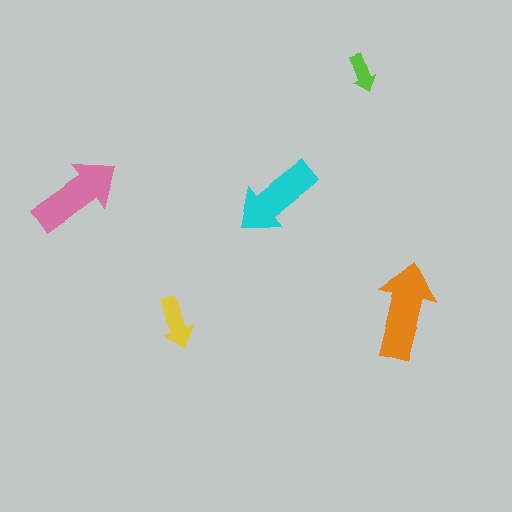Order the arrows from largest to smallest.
the orange one, the pink one, the cyan one, the yellow one, the lime one.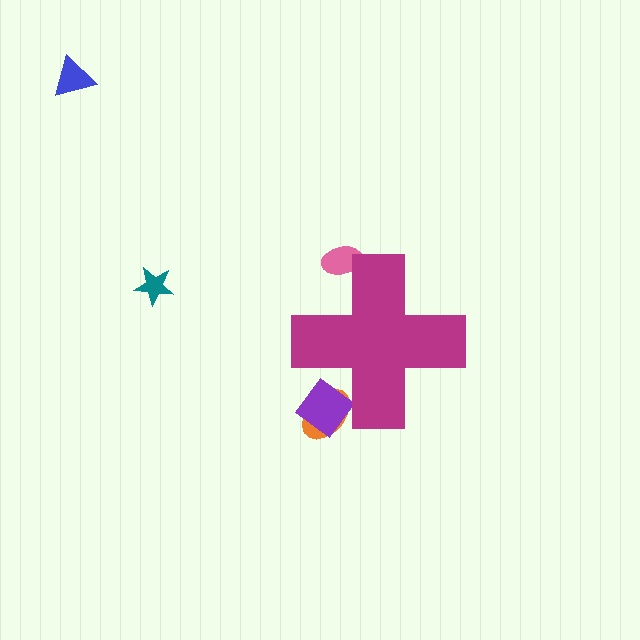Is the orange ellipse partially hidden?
Yes, the orange ellipse is partially hidden behind the magenta cross.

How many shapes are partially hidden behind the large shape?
3 shapes are partially hidden.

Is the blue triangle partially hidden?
No, the blue triangle is fully visible.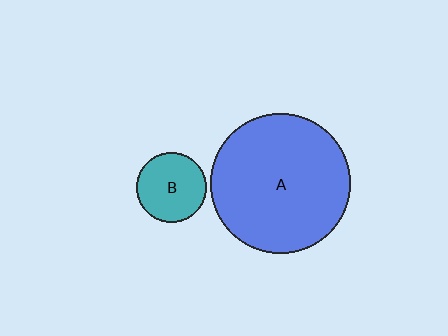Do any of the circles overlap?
No, none of the circles overlap.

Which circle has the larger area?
Circle A (blue).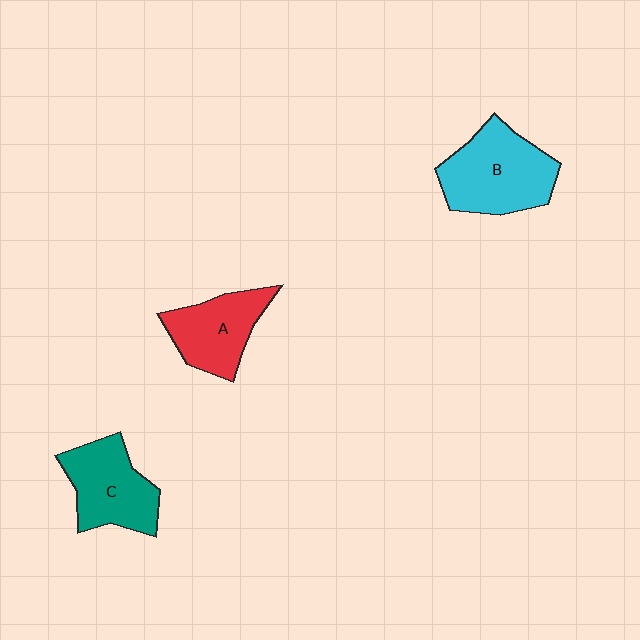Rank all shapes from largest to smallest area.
From largest to smallest: B (cyan), C (teal), A (red).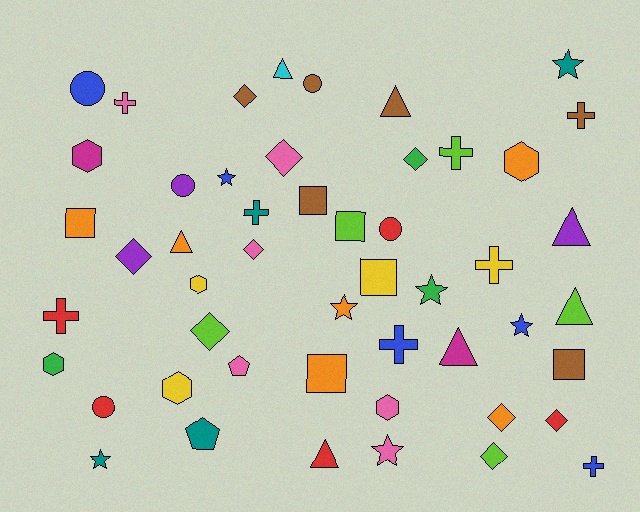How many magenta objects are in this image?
There are 2 magenta objects.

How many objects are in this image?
There are 50 objects.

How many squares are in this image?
There are 6 squares.